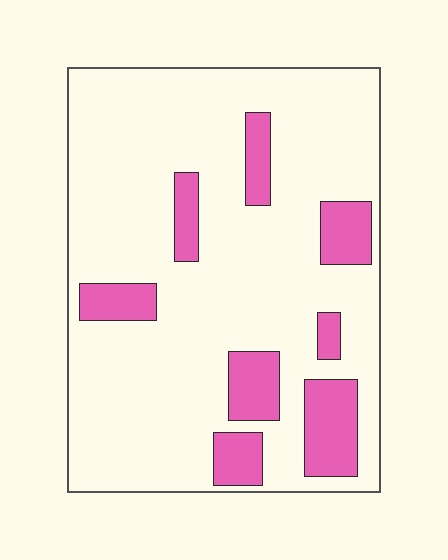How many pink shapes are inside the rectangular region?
8.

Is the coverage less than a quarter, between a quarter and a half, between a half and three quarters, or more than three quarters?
Less than a quarter.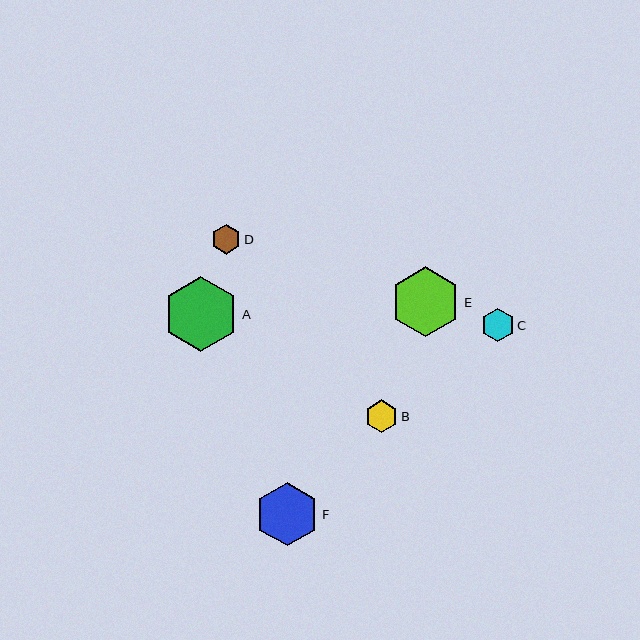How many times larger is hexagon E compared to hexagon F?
Hexagon E is approximately 1.1 times the size of hexagon F.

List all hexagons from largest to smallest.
From largest to smallest: A, E, F, C, B, D.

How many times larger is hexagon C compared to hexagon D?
Hexagon C is approximately 1.1 times the size of hexagon D.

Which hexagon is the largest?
Hexagon A is the largest with a size of approximately 76 pixels.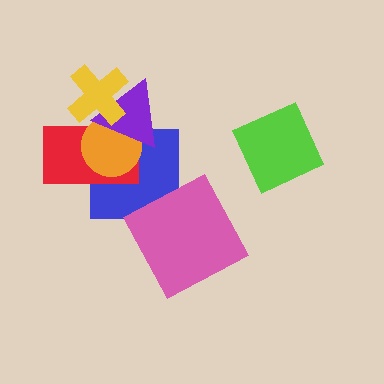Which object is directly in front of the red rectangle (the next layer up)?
The orange circle is directly in front of the red rectangle.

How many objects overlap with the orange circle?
4 objects overlap with the orange circle.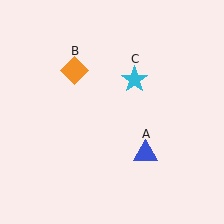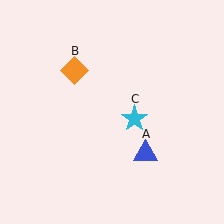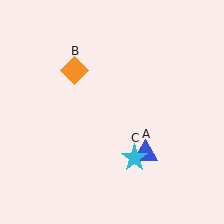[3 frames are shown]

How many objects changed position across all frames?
1 object changed position: cyan star (object C).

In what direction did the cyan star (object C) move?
The cyan star (object C) moved down.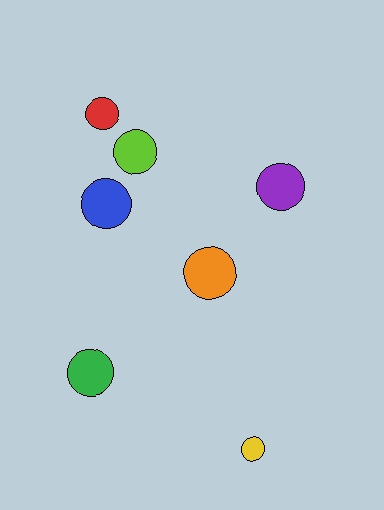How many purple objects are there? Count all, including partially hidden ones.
There is 1 purple object.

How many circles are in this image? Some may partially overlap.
There are 7 circles.